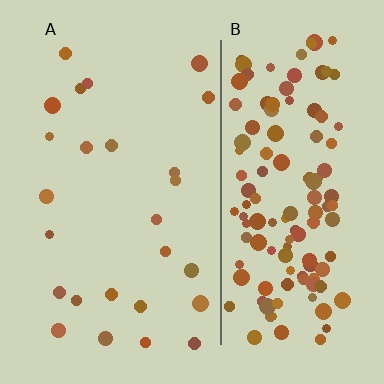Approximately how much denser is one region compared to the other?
Approximately 5.3× — region B over region A.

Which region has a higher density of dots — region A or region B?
B (the right).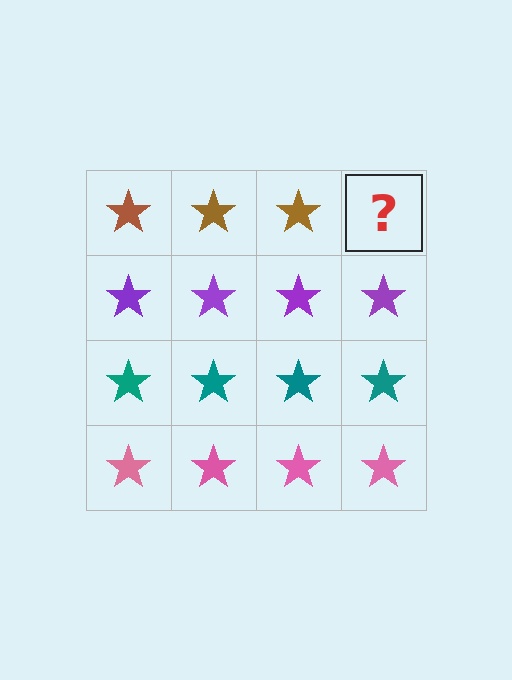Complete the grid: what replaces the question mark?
The question mark should be replaced with a brown star.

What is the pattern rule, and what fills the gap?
The rule is that each row has a consistent color. The gap should be filled with a brown star.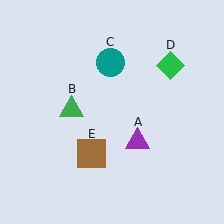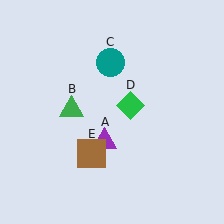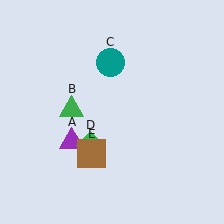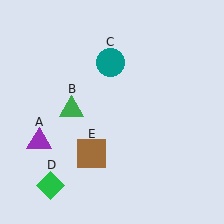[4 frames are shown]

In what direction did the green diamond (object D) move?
The green diamond (object D) moved down and to the left.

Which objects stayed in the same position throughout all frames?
Green triangle (object B) and teal circle (object C) and brown square (object E) remained stationary.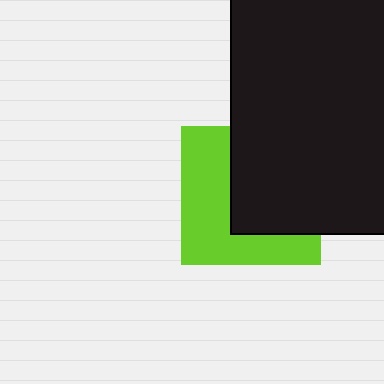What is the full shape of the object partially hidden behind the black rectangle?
The partially hidden object is a lime square.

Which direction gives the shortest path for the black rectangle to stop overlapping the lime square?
Moving right gives the shortest separation.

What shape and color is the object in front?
The object in front is a black rectangle.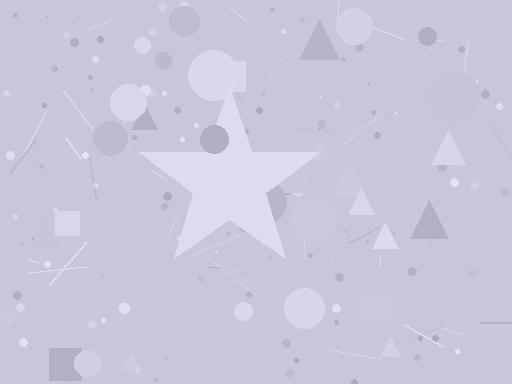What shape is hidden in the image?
A star is hidden in the image.